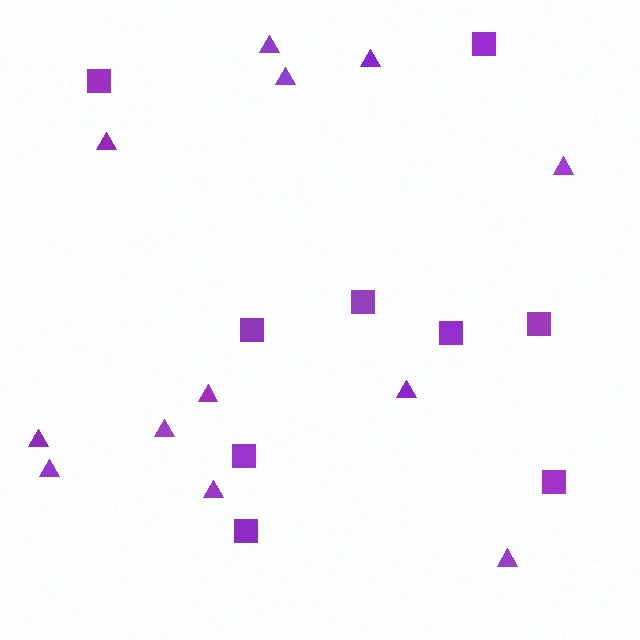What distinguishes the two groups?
There are 2 groups: one group of triangles (12) and one group of squares (9).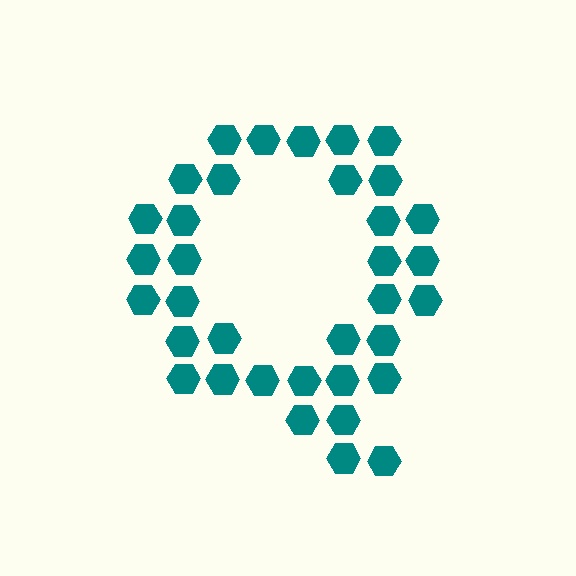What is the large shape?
The large shape is the letter Q.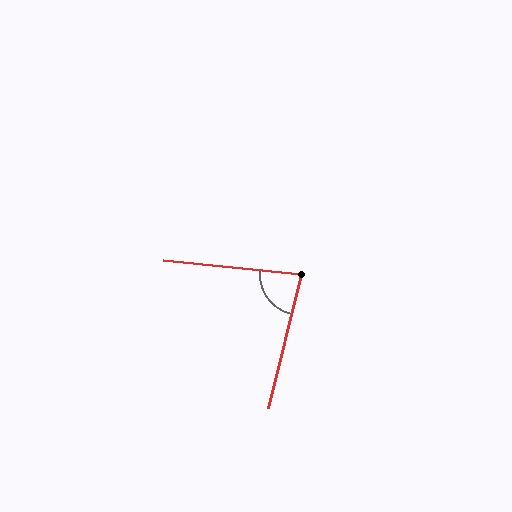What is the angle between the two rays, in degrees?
Approximately 82 degrees.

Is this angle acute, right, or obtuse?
It is acute.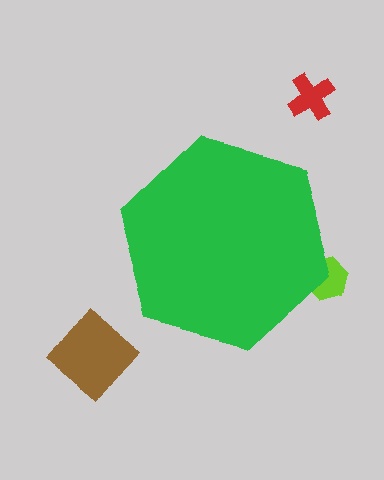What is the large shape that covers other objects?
A green hexagon.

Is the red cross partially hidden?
No, the red cross is fully visible.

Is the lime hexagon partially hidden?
Yes, the lime hexagon is partially hidden behind the green hexagon.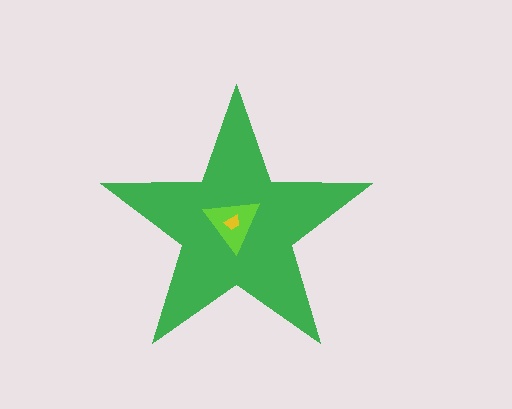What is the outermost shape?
The green star.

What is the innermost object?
The yellow trapezoid.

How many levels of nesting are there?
3.